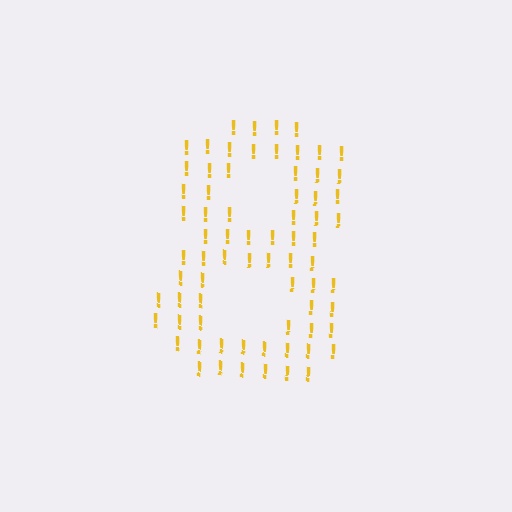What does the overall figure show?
The overall figure shows the digit 8.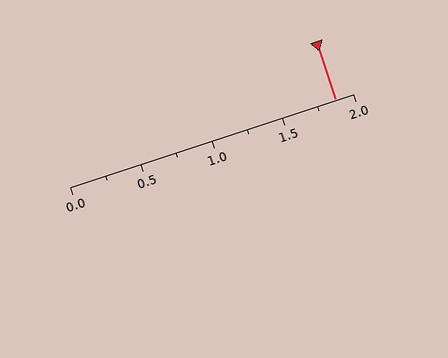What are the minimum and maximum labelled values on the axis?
The axis runs from 0.0 to 2.0.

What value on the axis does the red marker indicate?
The marker indicates approximately 1.88.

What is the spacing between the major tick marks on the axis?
The major ticks are spaced 0.5 apart.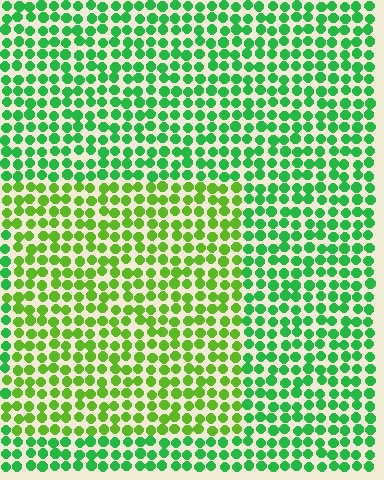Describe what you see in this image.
The image is filled with small green elements in a uniform arrangement. A rectangle-shaped region is visible where the elements are tinted to a slightly different hue, forming a subtle color boundary.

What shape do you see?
I see a rectangle.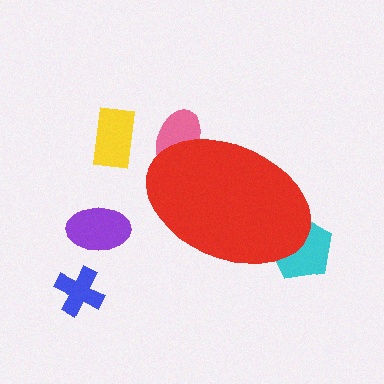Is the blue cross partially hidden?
No, the blue cross is fully visible.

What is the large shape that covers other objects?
A red ellipse.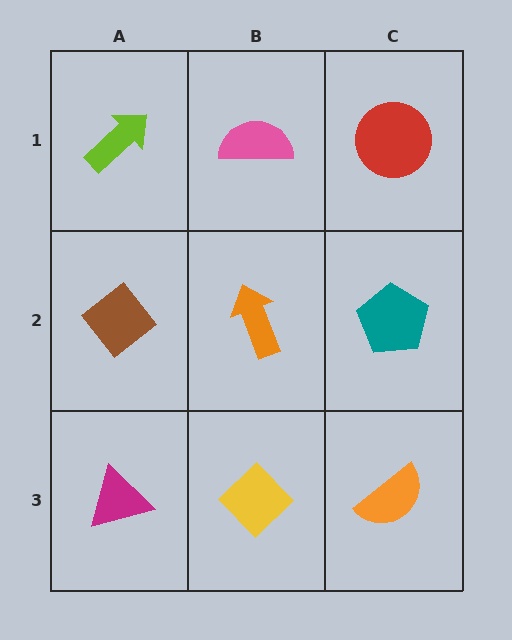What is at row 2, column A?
A brown diamond.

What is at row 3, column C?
An orange semicircle.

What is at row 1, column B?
A pink semicircle.